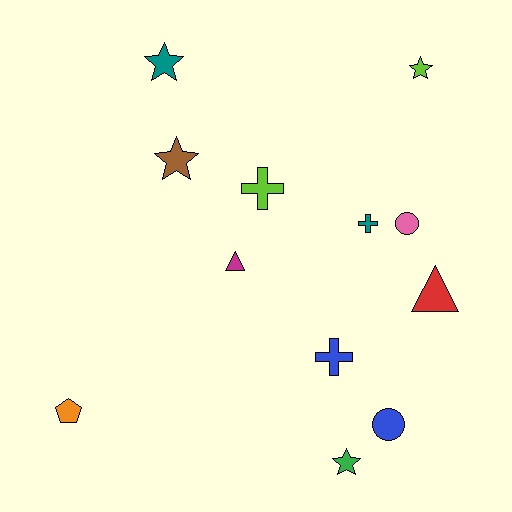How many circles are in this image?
There are 2 circles.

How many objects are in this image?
There are 12 objects.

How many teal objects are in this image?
There are 2 teal objects.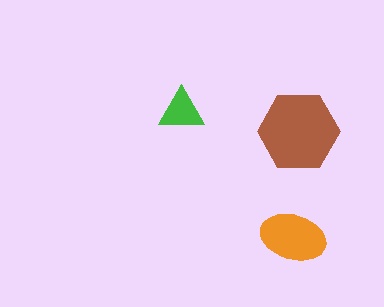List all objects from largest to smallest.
The brown hexagon, the orange ellipse, the green triangle.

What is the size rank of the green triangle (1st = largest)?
3rd.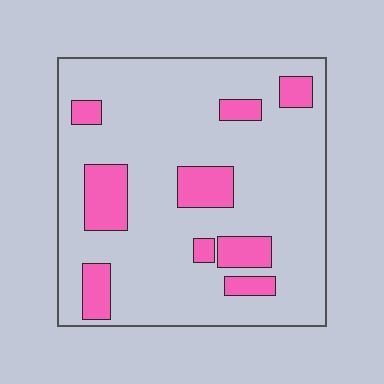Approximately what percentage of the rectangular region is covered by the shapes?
Approximately 20%.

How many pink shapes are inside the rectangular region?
9.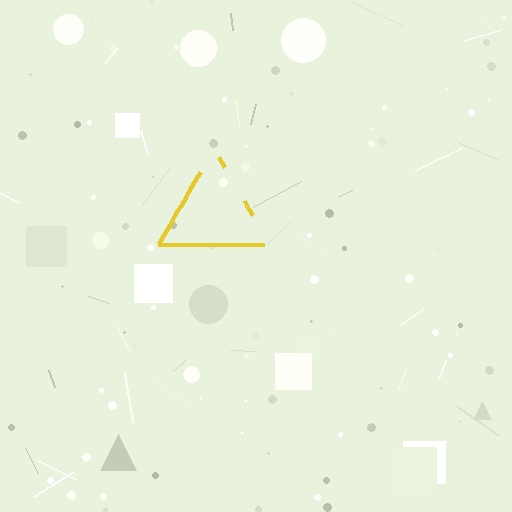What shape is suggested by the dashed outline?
The dashed outline suggests a triangle.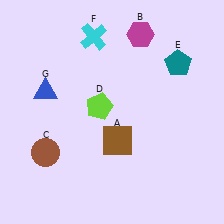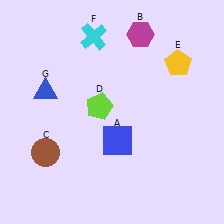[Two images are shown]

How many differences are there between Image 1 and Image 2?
There are 2 differences between the two images.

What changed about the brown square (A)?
In Image 1, A is brown. In Image 2, it changed to blue.